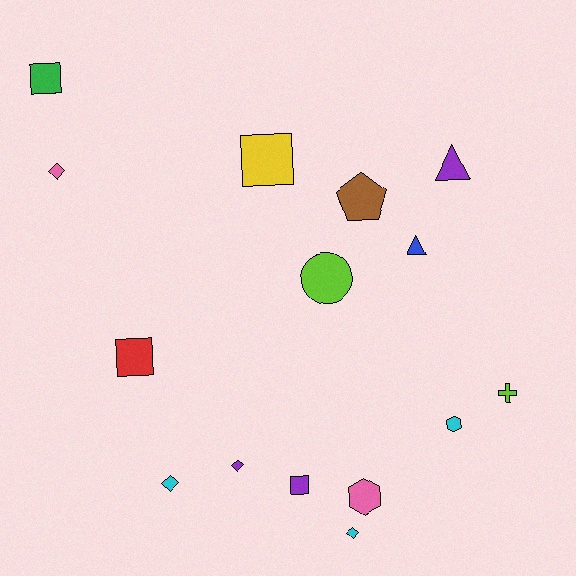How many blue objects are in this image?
There is 1 blue object.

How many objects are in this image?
There are 15 objects.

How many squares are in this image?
There are 4 squares.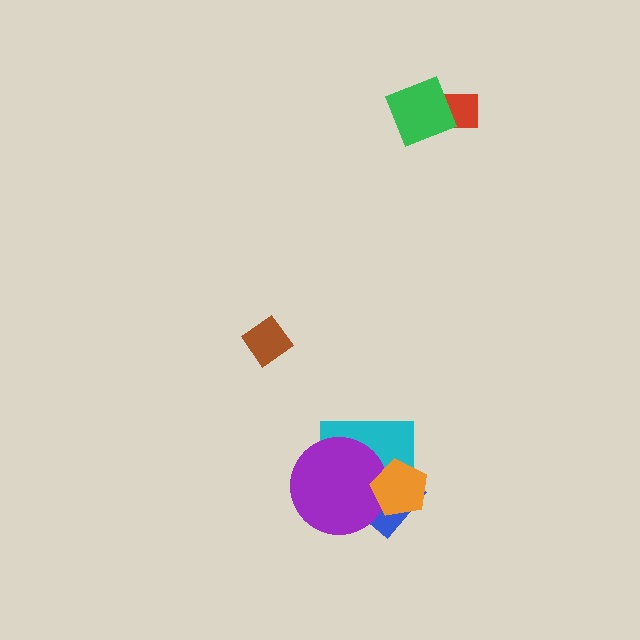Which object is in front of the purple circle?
The orange pentagon is in front of the purple circle.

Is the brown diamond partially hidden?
No, no other shape covers it.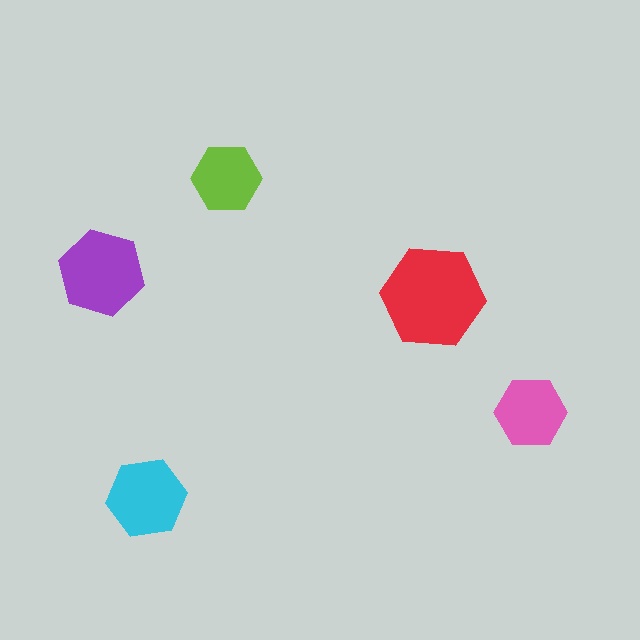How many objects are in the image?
There are 5 objects in the image.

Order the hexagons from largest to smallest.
the red one, the purple one, the cyan one, the pink one, the lime one.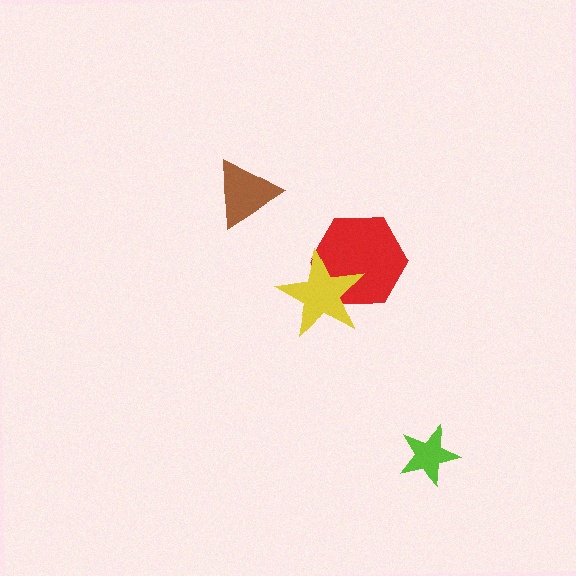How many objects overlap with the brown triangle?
0 objects overlap with the brown triangle.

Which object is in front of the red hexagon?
The yellow star is in front of the red hexagon.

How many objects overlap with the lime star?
0 objects overlap with the lime star.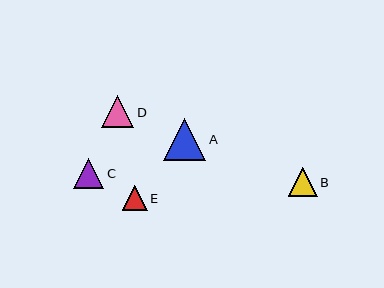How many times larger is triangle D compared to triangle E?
Triangle D is approximately 1.3 times the size of triangle E.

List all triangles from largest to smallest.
From largest to smallest: A, D, C, B, E.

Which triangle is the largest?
Triangle A is the largest with a size of approximately 42 pixels.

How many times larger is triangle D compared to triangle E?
Triangle D is approximately 1.3 times the size of triangle E.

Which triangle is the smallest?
Triangle E is the smallest with a size of approximately 25 pixels.